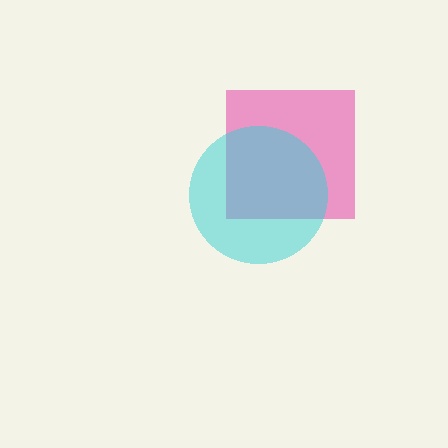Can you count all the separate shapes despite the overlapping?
Yes, there are 2 separate shapes.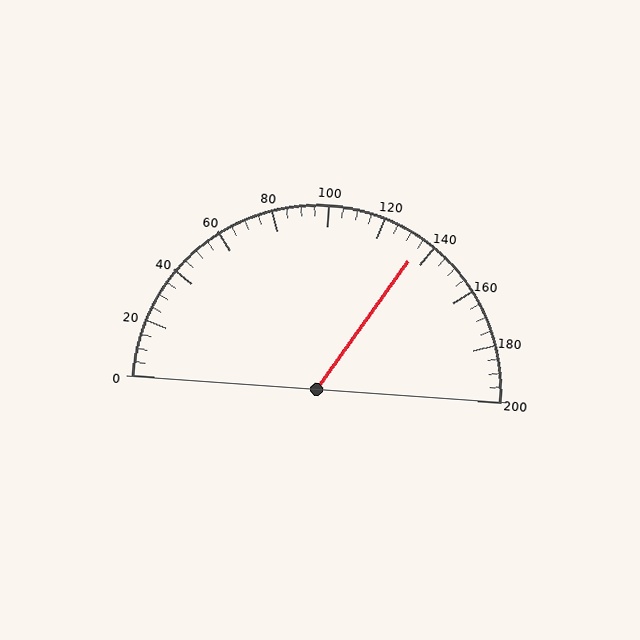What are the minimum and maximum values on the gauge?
The gauge ranges from 0 to 200.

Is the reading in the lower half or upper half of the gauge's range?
The reading is in the upper half of the range (0 to 200).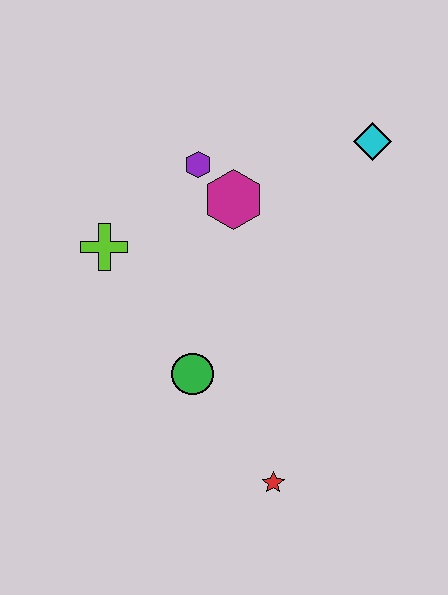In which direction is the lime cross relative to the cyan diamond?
The lime cross is to the left of the cyan diamond.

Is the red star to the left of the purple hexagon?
No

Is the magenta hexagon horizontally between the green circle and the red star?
Yes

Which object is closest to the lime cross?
The purple hexagon is closest to the lime cross.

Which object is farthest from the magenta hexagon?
The red star is farthest from the magenta hexagon.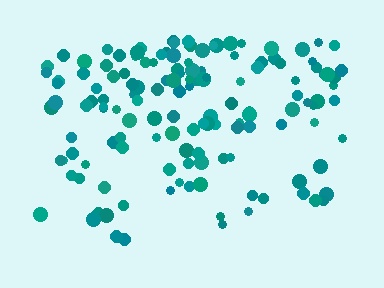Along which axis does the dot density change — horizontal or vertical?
Vertical.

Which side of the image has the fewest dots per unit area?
The bottom.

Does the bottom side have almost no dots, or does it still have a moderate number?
Still a moderate number, just noticeably fewer than the top.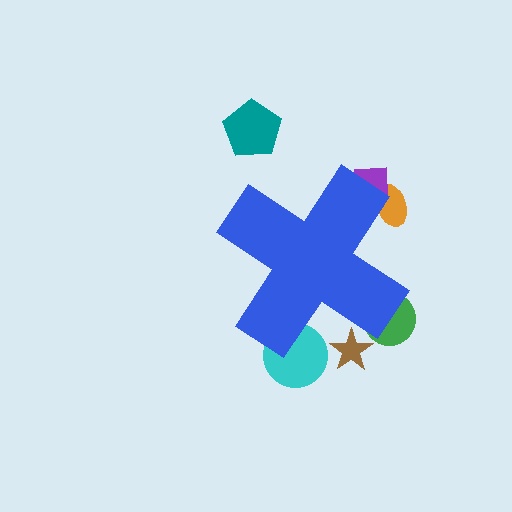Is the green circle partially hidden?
Yes, the green circle is partially hidden behind the blue cross.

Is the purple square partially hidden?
Yes, the purple square is partially hidden behind the blue cross.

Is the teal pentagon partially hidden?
No, the teal pentagon is fully visible.